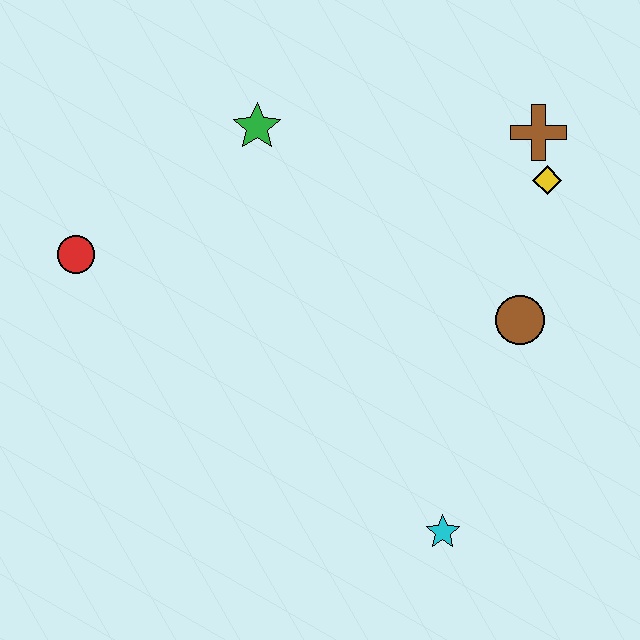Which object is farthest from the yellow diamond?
The red circle is farthest from the yellow diamond.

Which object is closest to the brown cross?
The yellow diamond is closest to the brown cross.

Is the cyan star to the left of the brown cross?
Yes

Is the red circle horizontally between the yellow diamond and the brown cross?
No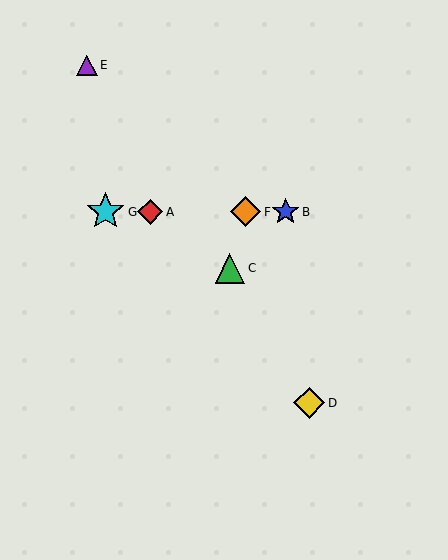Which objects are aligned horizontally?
Objects A, B, F, G are aligned horizontally.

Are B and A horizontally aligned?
Yes, both are at y≈212.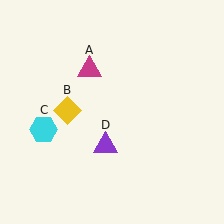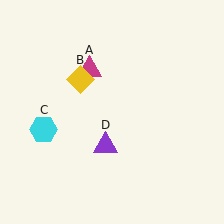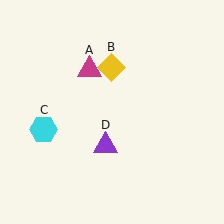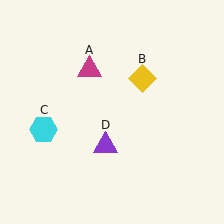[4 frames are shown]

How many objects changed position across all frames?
1 object changed position: yellow diamond (object B).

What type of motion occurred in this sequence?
The yellow diamond (object B) rotated clockwise around the center of the scene.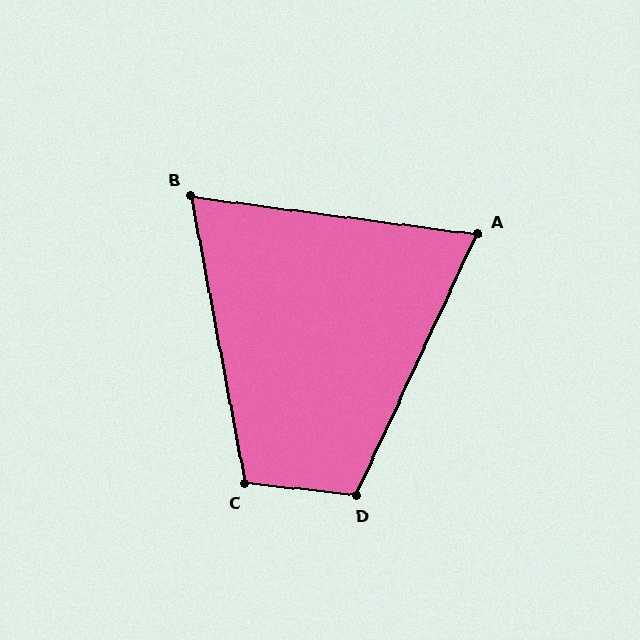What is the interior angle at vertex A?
Approximately 73 degrees (acute).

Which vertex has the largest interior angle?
D, at approximately 108 degrees.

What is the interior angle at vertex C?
Approximately 107 degrees (obtuse).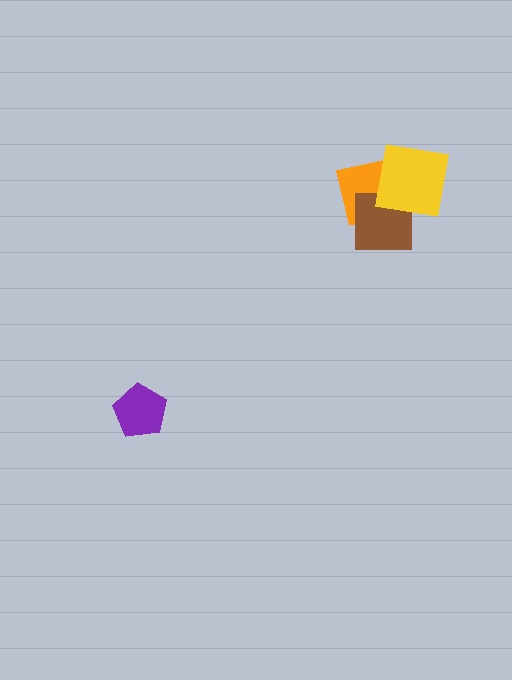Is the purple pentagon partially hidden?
No, no other shape covers it.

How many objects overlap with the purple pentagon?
0 objects overlap with the purple pentagon.